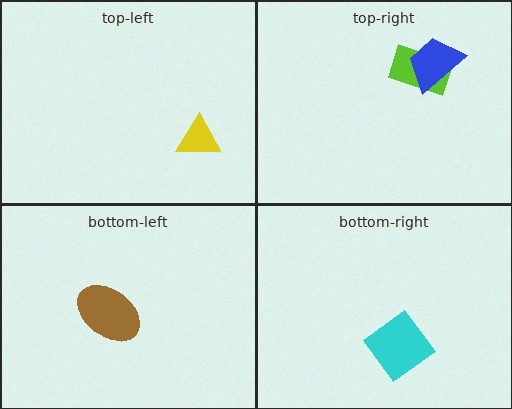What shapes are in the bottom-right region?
The cyan diamond.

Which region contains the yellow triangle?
The top-left region.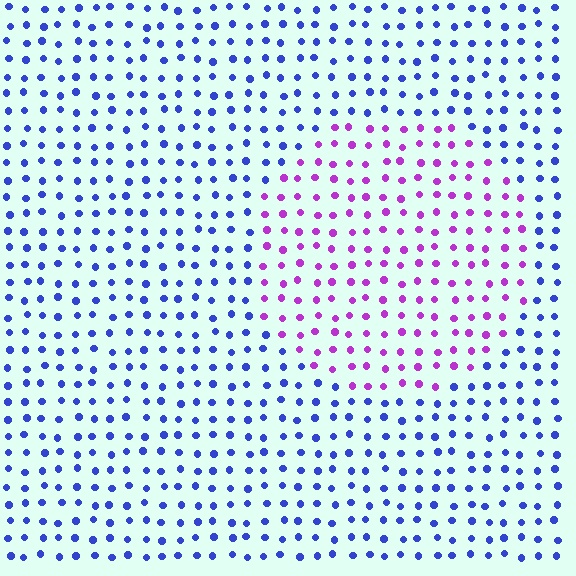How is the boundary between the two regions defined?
The boundary is defined purely by a slight shift in hue (about 59 degrees). Spacing, size, and orientation are identical on both sides.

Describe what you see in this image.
The image is filled with small blue elements in a uniform arrangement. A circle-shaped region is visible where the elements are tinted to a slightly different hue, forming a subtle color boundary.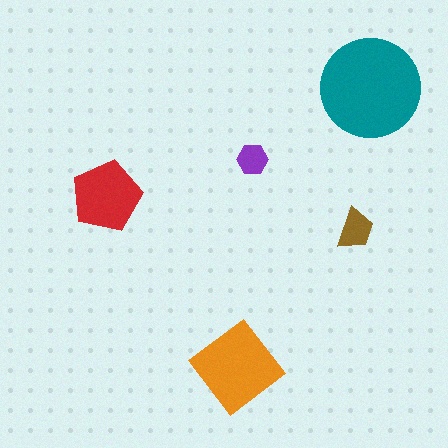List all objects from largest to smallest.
The teal circle, the orange diamond, the red pentagon, the brown trapezoid, the purple hexagon.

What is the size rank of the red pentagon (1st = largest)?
3rd.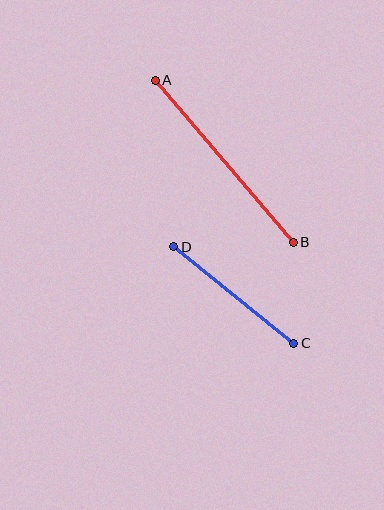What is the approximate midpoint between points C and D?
The midpoint is at approximately (234, 295) pixels.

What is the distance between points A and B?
The distance is approximately 213 pixels.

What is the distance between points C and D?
The distance is approximately 154 pixels.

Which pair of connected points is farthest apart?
Points A and B are farthest apart.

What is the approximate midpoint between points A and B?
The midpoint is at approximately (224, 161) pixels.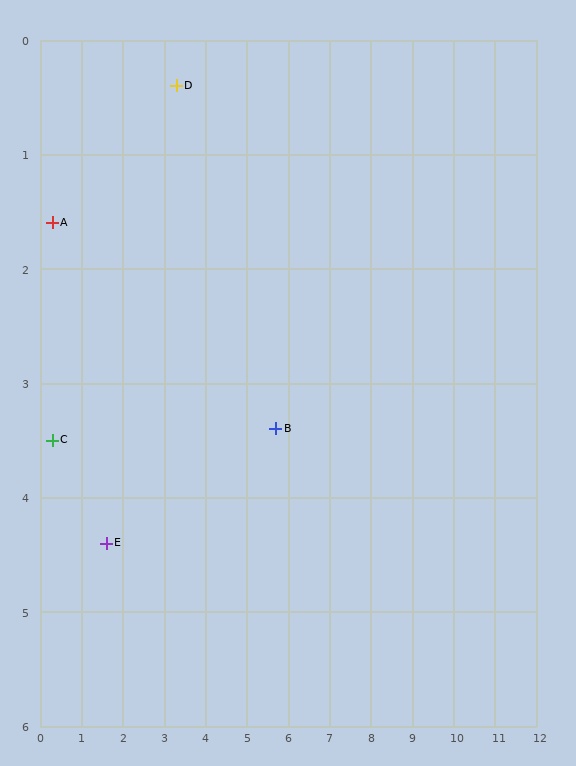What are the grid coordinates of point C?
Point C is at approximately (0.3, 3.5).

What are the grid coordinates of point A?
Point A is at approximately (0.3, 1.6).